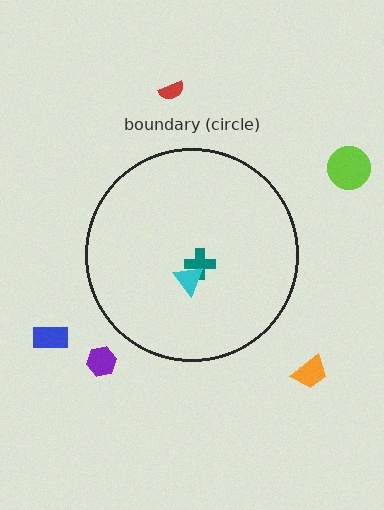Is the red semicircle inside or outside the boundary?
Outside.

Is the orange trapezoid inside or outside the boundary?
Outside.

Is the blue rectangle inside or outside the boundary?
Outside.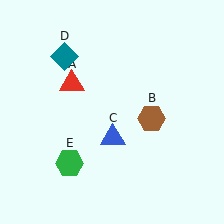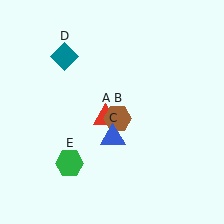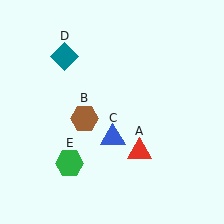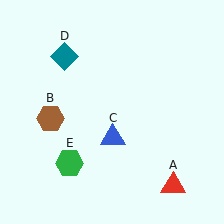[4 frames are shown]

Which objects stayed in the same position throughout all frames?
Blue triangle (object C) and teal diamond (object D) and green hexagon (object E) remained stationary.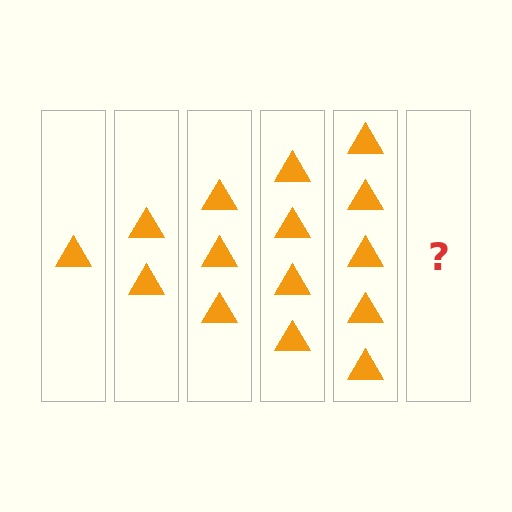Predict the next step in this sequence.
The next step is 6 triangles.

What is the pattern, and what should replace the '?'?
The pattern is that each step adds one more triangle. The '?' should be 6 triangles.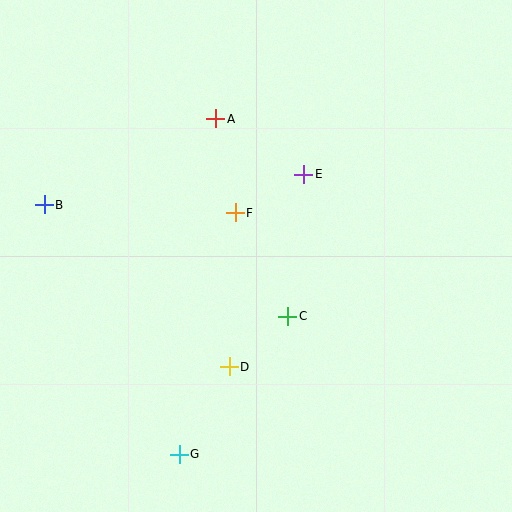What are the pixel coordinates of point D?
Point D is at (229, 367).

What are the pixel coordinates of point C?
Point C is at (288, 316).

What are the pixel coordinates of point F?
Point F is at (235, 213).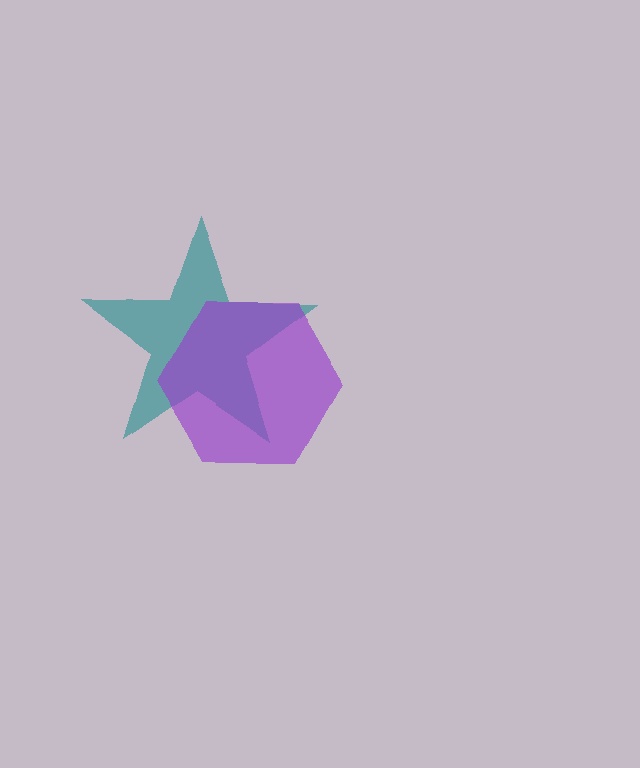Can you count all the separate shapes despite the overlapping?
Yes, there are 2 separate shapes.